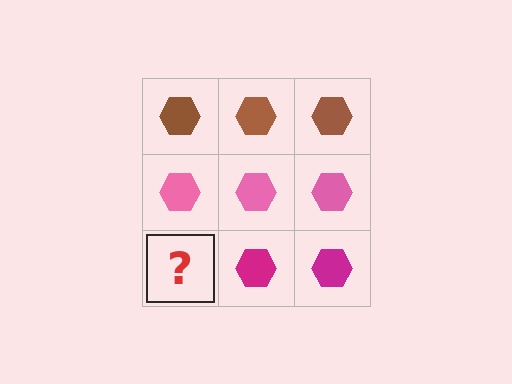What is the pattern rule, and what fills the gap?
The rule is that each row has a consistent color. The gap should be filled with a magenta hexagon.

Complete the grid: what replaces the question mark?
The question mark should be replaced with a magenta hexagon.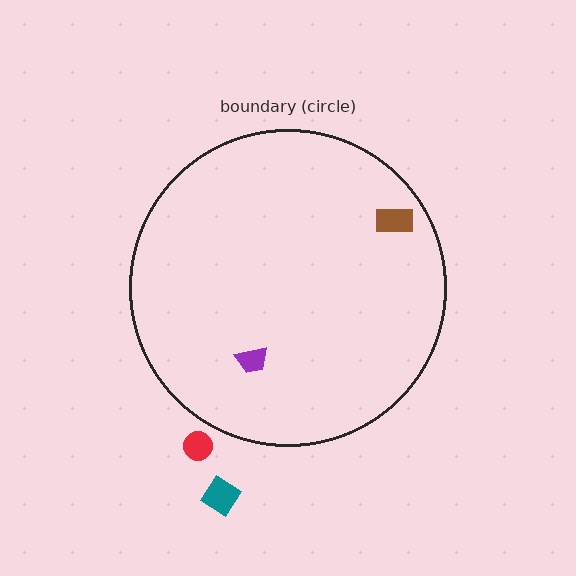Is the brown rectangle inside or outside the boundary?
Inside.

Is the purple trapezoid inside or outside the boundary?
Inside.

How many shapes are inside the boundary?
2 inside, 2 outside.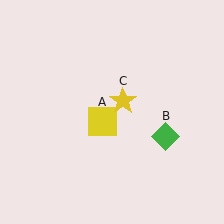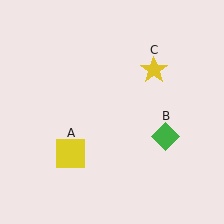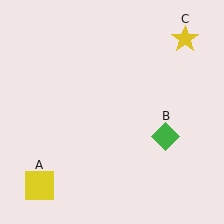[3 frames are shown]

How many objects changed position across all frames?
2 objects changed position: yellow square (object A), yellow star (object C).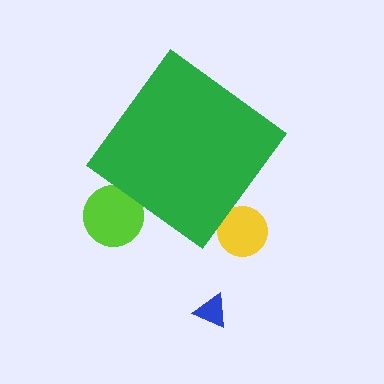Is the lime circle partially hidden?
Yes, the lime circle is partially hidden behind the green diamond.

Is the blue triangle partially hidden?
No, the blue triangle is fully visible.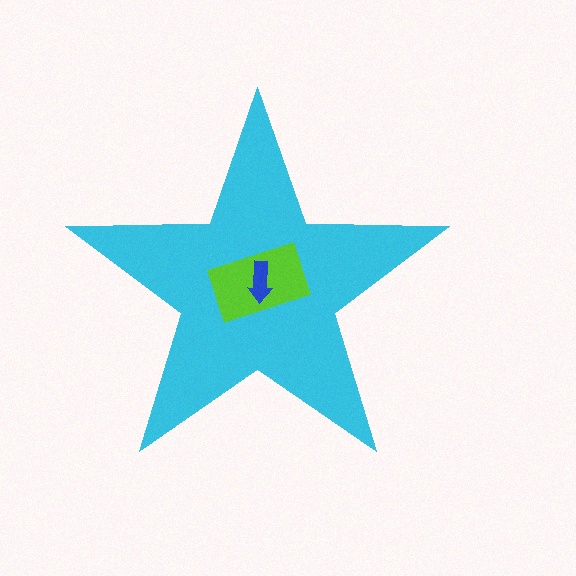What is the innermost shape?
The blue arrow.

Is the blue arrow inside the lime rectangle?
Yes.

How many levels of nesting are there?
3.